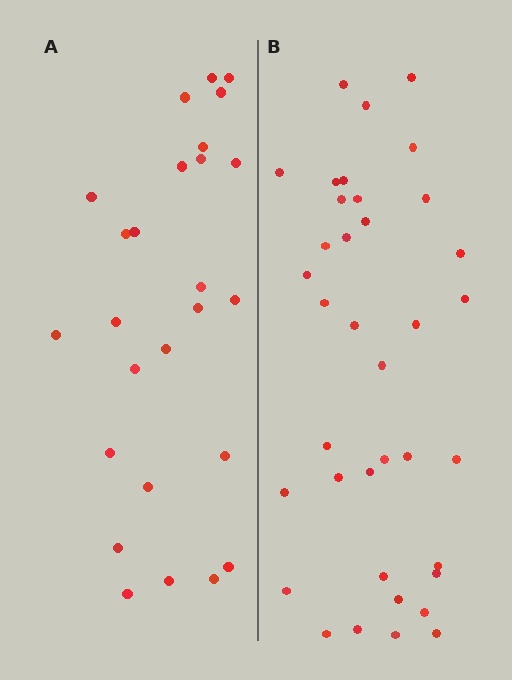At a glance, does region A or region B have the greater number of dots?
Region B (the right region) has more dots.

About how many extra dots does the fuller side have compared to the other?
Region B has roughly 12 or so more dots than region A.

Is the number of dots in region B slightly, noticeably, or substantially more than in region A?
Region B has noticeably more, but not dramatically so. The ratio is roughly 1.4 to 1.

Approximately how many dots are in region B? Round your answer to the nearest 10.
About 40 dots. (The exact count is 37, which rounds to 40.)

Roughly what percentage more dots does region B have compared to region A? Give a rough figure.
About 40% more.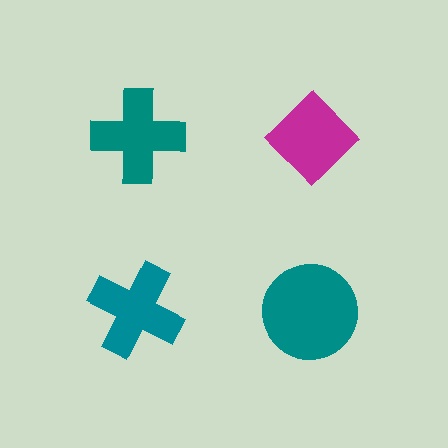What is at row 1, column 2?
A magenta diamond.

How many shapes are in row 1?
2 shapes.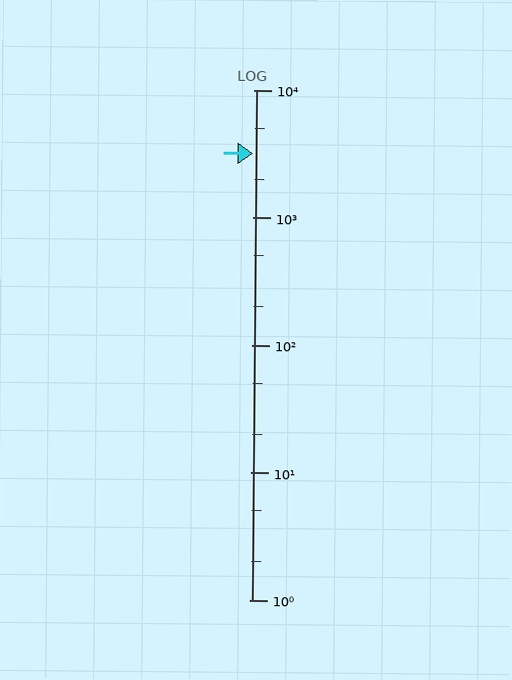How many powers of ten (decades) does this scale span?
The scale spans 4 decades, from 1 to 10000.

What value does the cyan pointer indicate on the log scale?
The pointer indicates approximately 3200.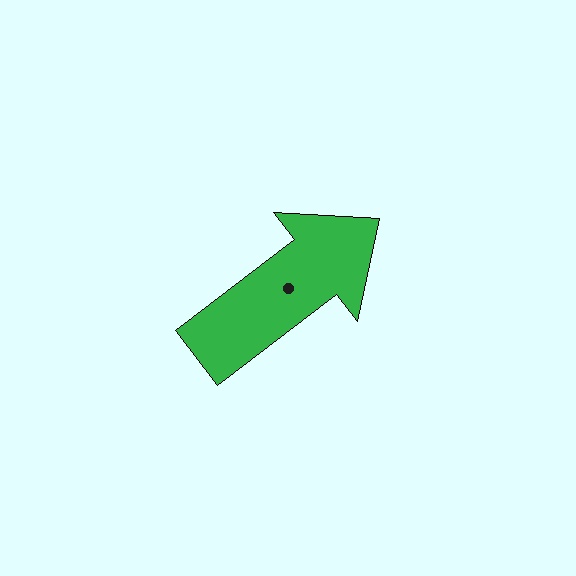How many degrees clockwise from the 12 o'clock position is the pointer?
Approximately 53 degrees.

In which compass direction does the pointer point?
Northeast.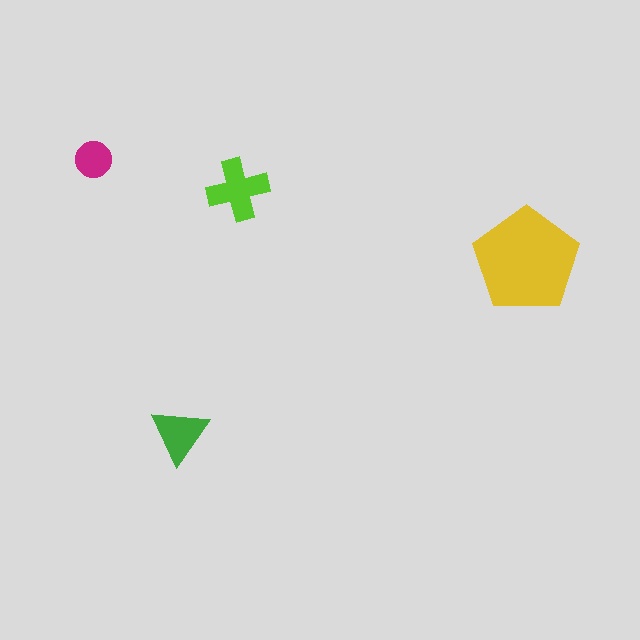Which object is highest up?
The magenta circle is topmost.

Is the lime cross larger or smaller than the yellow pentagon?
Smaller.